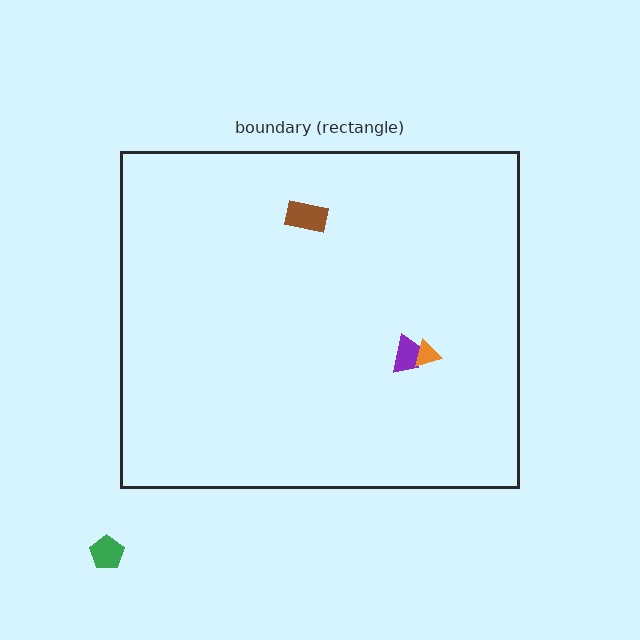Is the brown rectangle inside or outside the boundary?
Inside.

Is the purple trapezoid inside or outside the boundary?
Inside.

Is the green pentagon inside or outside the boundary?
Outside.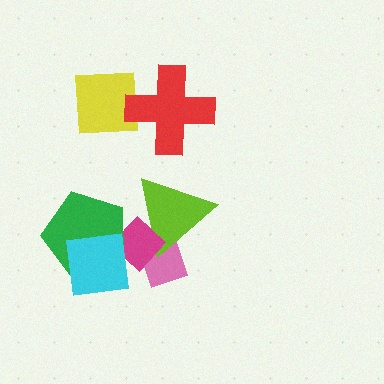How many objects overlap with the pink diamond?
2 objects overlap with the pink diamond.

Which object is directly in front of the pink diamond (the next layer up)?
The lime triangle is directly in front of the pink diamond.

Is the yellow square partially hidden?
Yes, it is partially covered by another shape.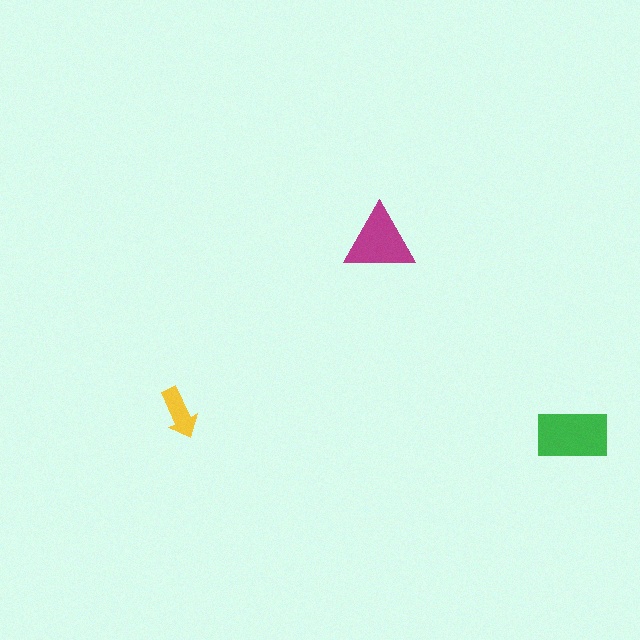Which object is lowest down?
The green rectangle is bottommost.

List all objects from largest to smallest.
The green rectangle, the magenta triangle, the yellow arrow.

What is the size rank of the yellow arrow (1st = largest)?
3rd.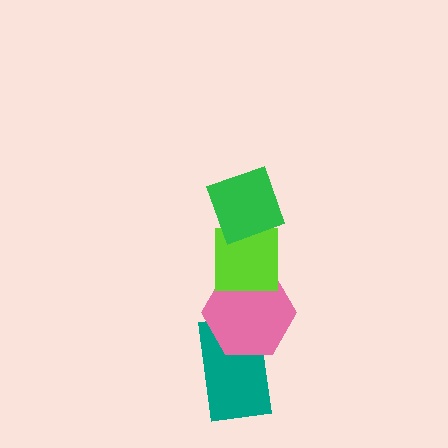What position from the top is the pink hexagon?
The pink hexagon is 3rd from the top.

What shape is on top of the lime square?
The green diamond is on top of the lime square.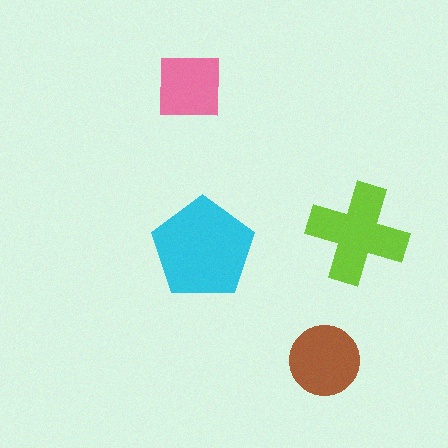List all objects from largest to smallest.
The cyan pentagon, the lime cross, the brown circle, the pink square.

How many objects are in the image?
There are 4 objects in the image.